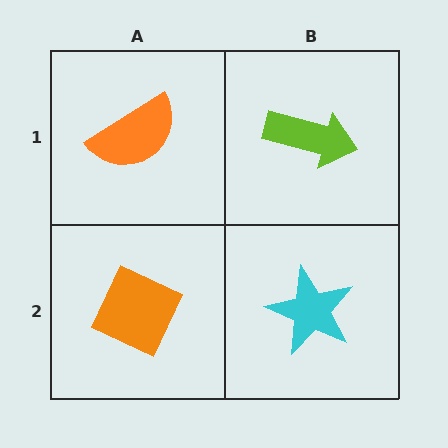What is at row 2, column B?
A cyan star.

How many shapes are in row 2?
2 shapes.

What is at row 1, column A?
An orange semicircle.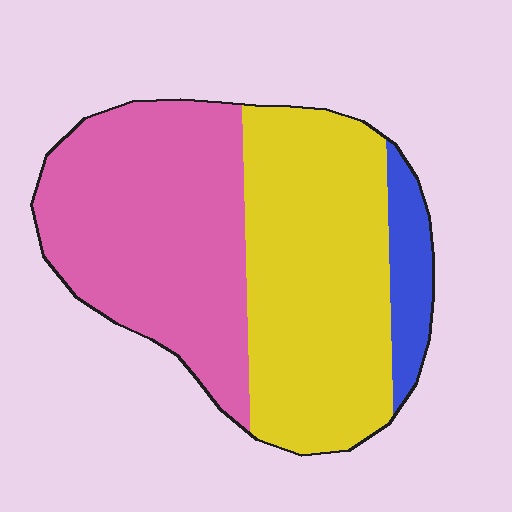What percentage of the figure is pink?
Pink covers around 45% of the figure.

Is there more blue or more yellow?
Yellow.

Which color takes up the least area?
Blue, at roughly 10%.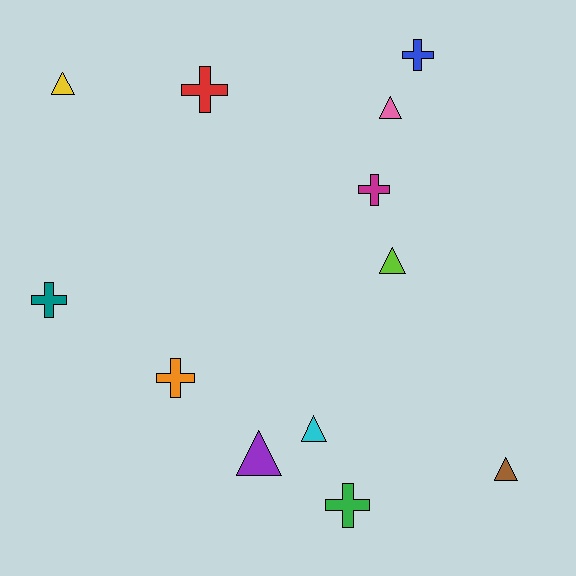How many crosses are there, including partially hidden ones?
There are 6 crosses.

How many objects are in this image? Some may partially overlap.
There are 12 objects.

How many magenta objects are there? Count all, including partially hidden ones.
There is 1 magenta object.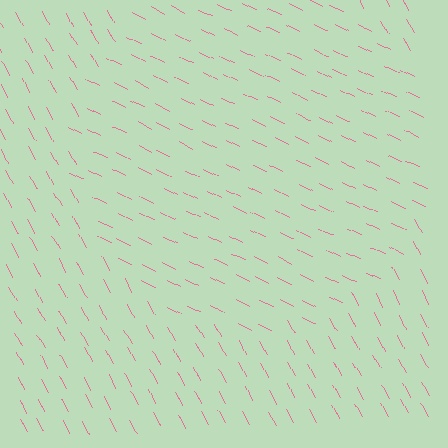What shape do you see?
I see a circle.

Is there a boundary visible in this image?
Yes, there is a texture boundary formed by a change in line orientation.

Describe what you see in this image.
The image is filled with small pink line segments. A circle region in the image has lines oriented differently from the surrounding lines, creating a visible texture boundary.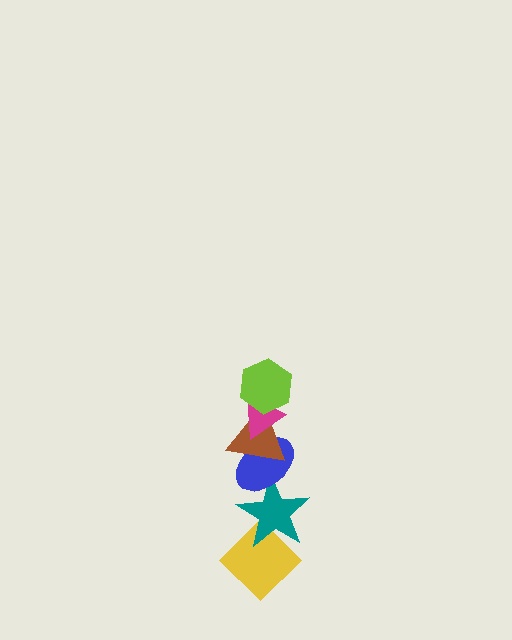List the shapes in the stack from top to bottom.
From top to bottom: the lime hexagon, the magenta triangle, the brown triangle, the blue ellipse, the teal star, the yellow diamond.